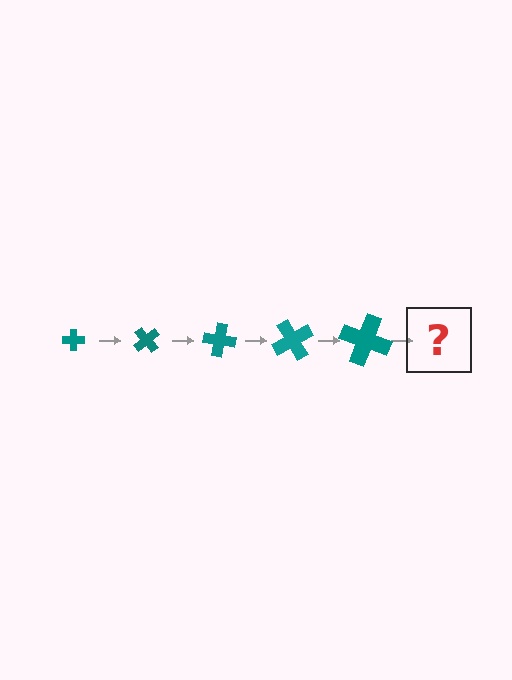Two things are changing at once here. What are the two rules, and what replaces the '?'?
The two rules are that the cross grows larger each step and it rotates 50 degrees each step. The '?' should be a cross, larger than the previous one and rotated 250 degrees from the start.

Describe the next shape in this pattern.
It should be a cross, larger than the previous one and rotated 250 degrees from the start.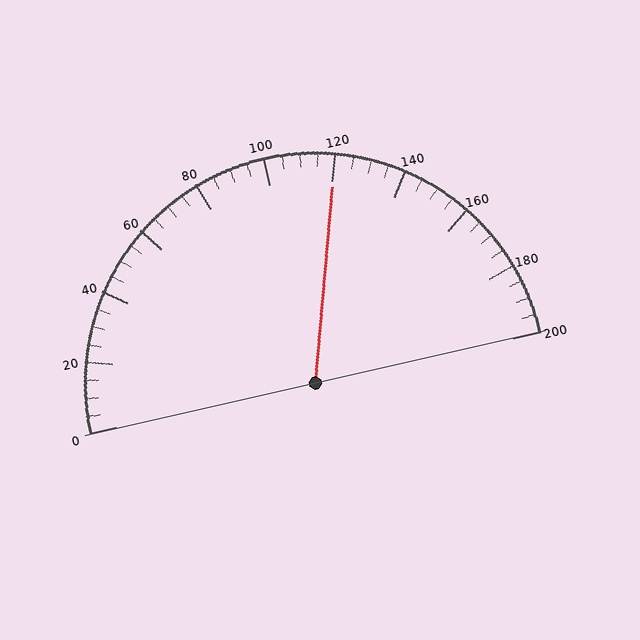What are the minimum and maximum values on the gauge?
The gauge ranges from 0 to 200.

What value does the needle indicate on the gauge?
The needle indicates approximately 120.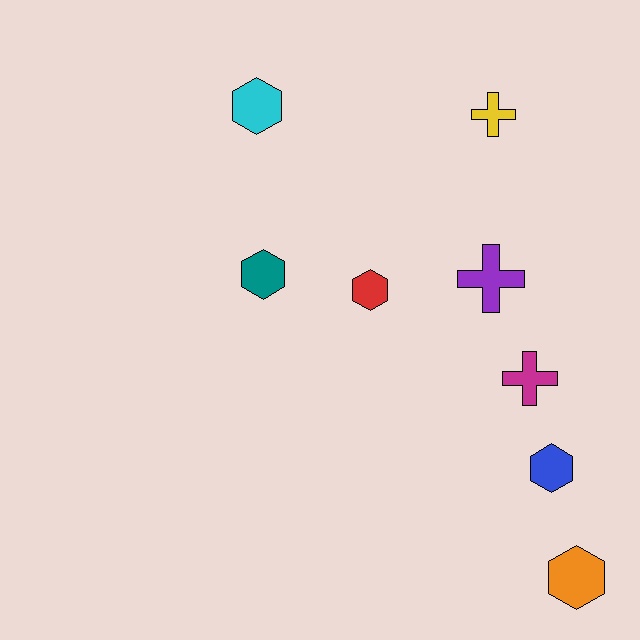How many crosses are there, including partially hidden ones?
There are 3 crosses.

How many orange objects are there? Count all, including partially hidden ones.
There is 1 orange object.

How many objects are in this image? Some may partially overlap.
There are 8 objects.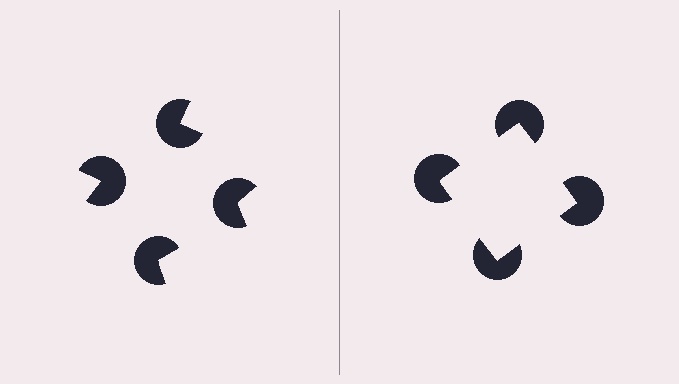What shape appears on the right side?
An illusory square.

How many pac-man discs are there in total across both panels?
8 — 4 on each side.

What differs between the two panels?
The pac-man discs are positioned identically on both sides; only the wedge orientations differ. On the right they align to a square; on the left they are misaligned.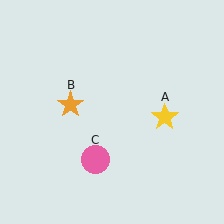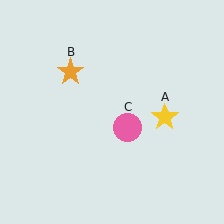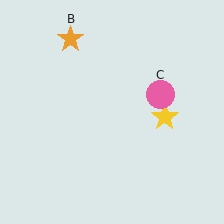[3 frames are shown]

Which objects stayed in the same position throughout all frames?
Yellow star (object A) remained stationary.